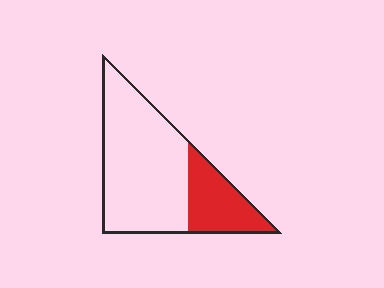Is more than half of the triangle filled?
No.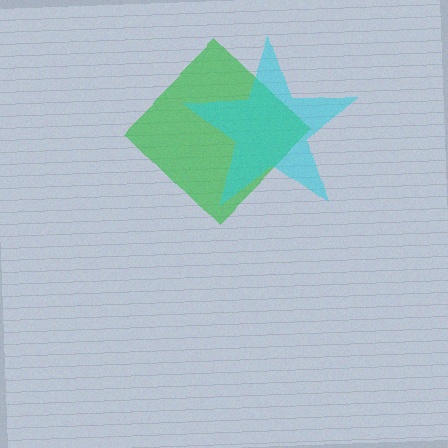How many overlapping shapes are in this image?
There are 2 overlapping shapes in the image.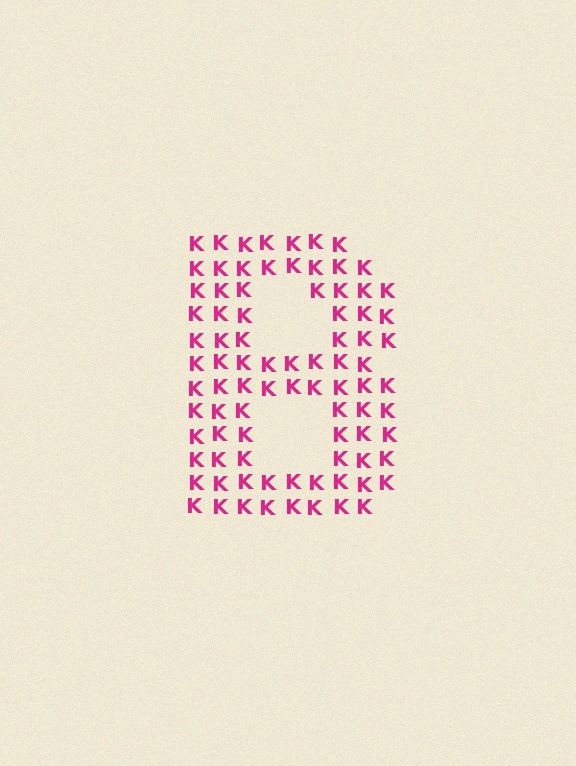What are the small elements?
The small elements are letter K's.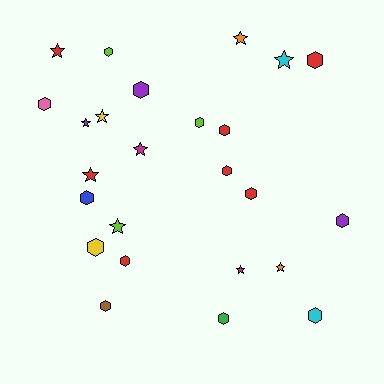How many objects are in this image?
There are 25 objects.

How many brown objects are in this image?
There is 1 brown object.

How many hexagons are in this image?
There are 15 hexagons.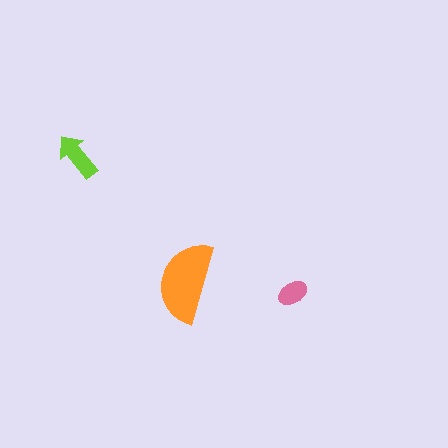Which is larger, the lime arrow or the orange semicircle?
The orange semicircle.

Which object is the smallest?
The pink ellipse.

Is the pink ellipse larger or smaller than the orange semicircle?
Smaller.